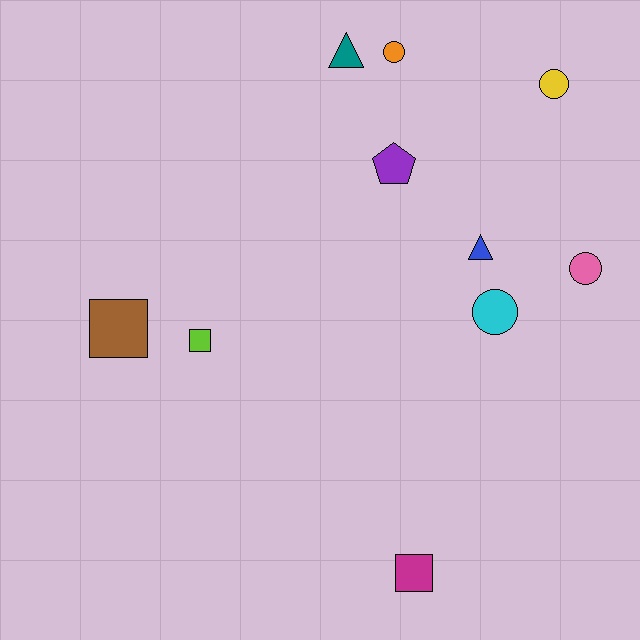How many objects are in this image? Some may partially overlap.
There are 10 objects.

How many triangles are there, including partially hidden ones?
There are 2 triangles.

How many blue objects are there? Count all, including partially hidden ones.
There is 1 blue object.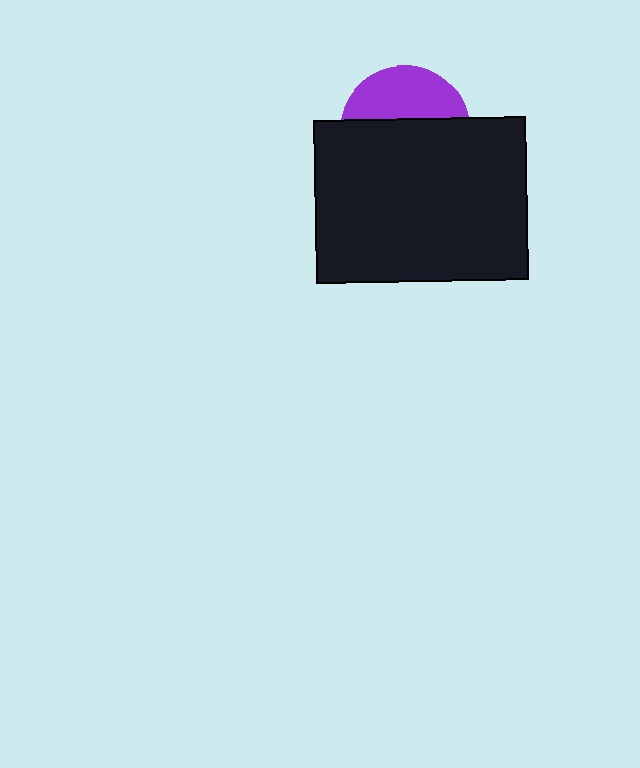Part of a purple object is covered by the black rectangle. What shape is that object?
It is a circle.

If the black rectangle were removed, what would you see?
You would see the complete purple circle.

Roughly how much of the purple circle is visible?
A small part of it is visible (roughly 38%).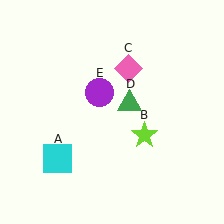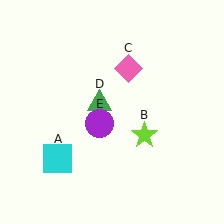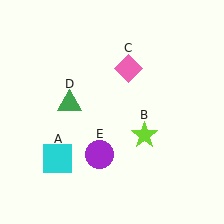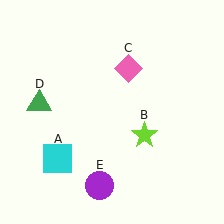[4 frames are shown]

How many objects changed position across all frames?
2 objects changed position: green triangle (object D), purple circle (object E).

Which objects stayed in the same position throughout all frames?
Cyan square (object A) and lime star (object B) and pink diamond (object C) remained stationary.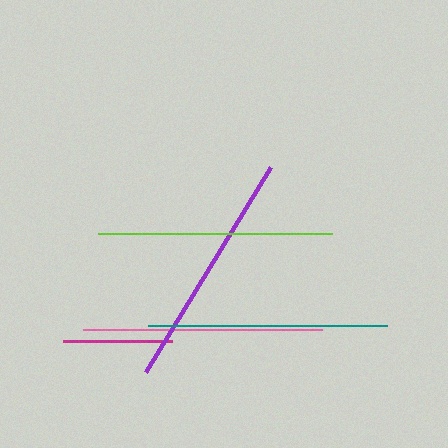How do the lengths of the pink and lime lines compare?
The pink and lime lines are approximately the same length.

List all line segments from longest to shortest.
From longest to shortest: pink, purple, teal, lime, magenta.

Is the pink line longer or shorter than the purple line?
The pink line is longer than the purple line.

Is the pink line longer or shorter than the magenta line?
The pink line is longer than the magenta line.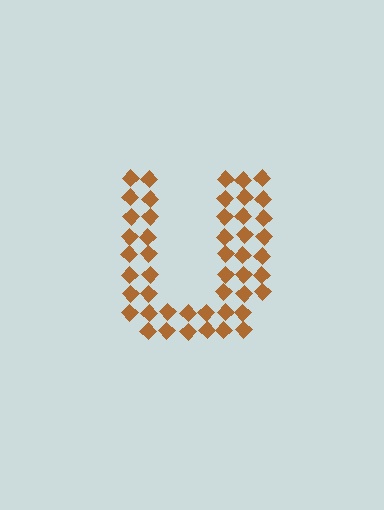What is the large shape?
The large shape is the letter U.